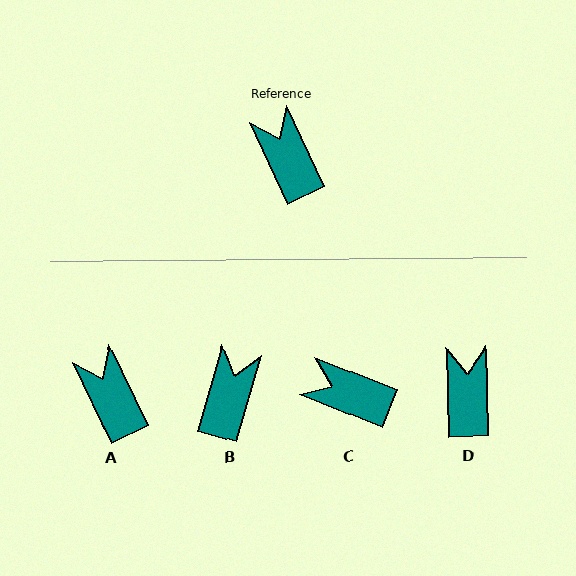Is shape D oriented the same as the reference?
No, it is off by about 24 degrees.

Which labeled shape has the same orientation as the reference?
A.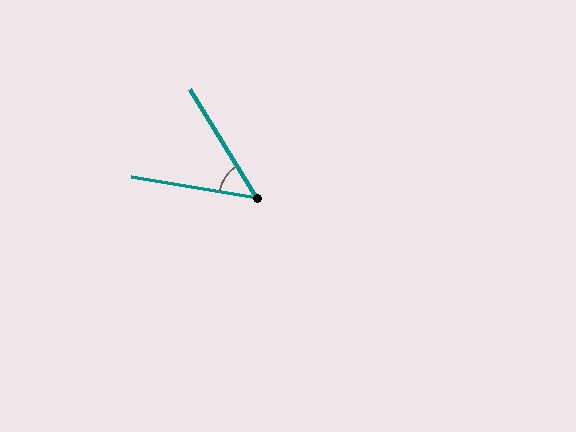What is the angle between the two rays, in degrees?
Approximately 49 degrees.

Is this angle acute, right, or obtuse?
It is acute.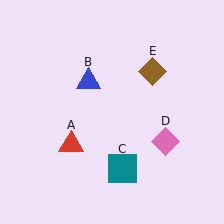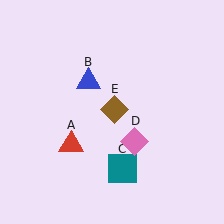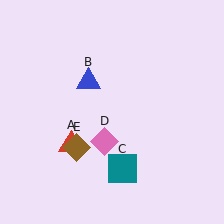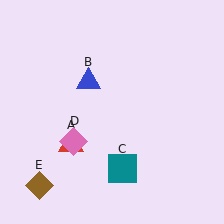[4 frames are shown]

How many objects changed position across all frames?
2 objects changed position: pink diamond (object D), brown diamond (object E).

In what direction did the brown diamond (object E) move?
The brown diamond (object E) moved down and to the left.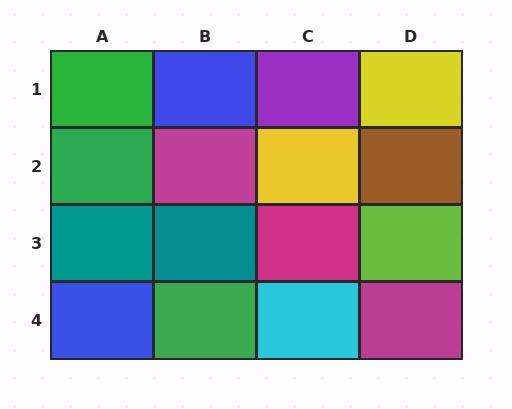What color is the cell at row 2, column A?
Green.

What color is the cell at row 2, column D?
Brown.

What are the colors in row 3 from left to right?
Teal, teal, magenta, lime.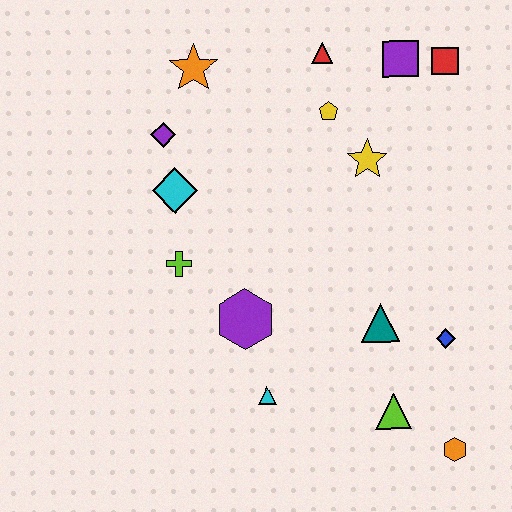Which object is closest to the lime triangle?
The orange hexagon is closest to the lime triangle.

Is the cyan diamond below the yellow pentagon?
Yes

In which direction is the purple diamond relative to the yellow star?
The purple diamond is to the left of the yellow star.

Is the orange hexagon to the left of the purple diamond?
No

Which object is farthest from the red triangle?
The orange hexagon is farthest from the red triangle.